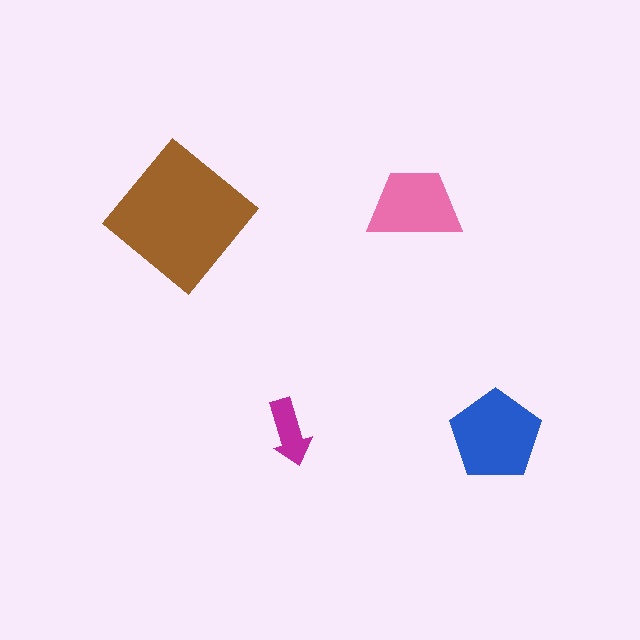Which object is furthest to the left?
The brown diamond is leftmost.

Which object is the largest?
The brown diamond.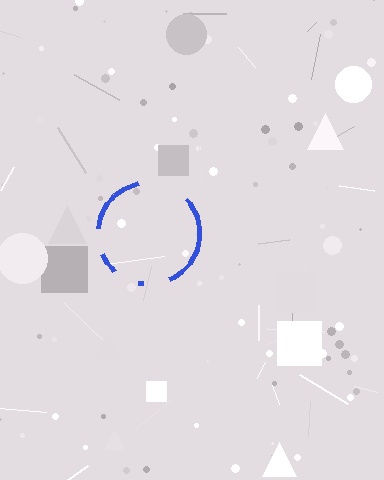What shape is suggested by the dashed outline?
The dashed outline suggests a circle.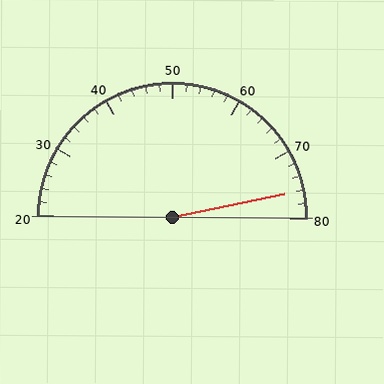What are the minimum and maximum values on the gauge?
The gauge ranges from 20 to 80.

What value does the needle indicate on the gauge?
The needle indicates approximately 76.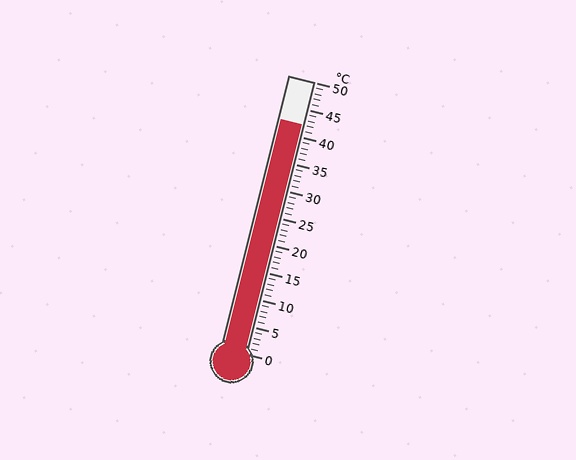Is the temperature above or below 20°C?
The temperature is above 20°C.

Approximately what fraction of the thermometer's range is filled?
The thermometer is filled to approximately 85% of its range.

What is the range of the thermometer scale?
The thermometer scale ranges from 0°C to 50°C.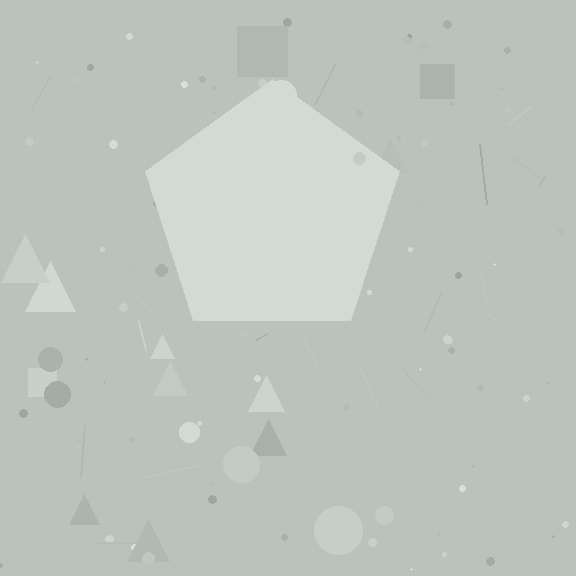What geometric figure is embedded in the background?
A pentagon is embedded in the background.